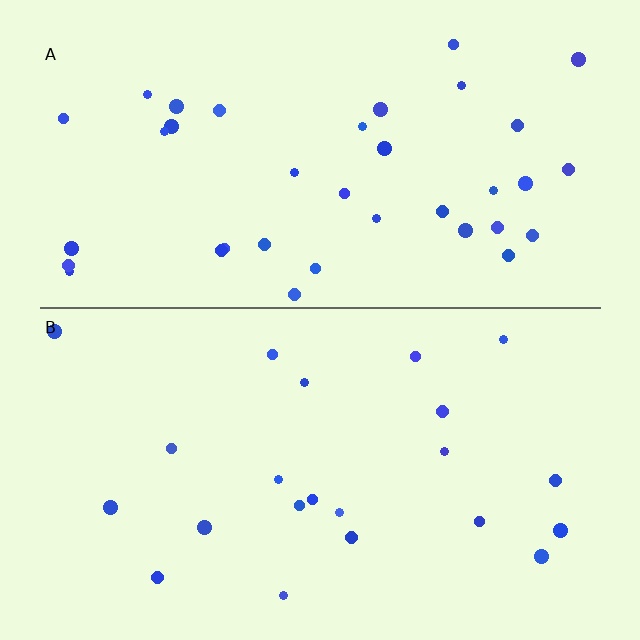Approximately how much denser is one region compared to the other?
Approximately 1.7× — region A over region B.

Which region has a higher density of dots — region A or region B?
A (the top).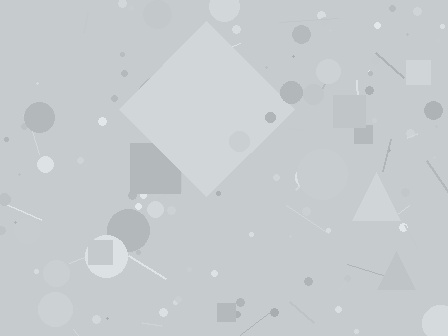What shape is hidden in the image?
A diamond is hidden in the image.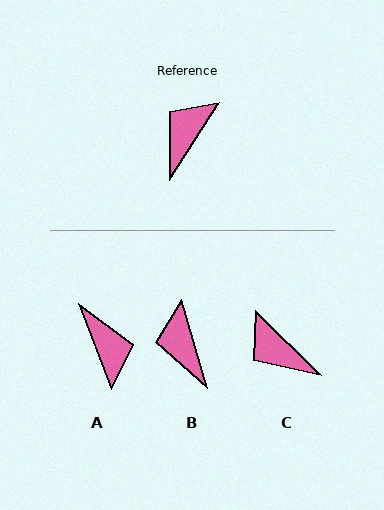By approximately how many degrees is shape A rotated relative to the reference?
Approximately 127 degrees clockwise.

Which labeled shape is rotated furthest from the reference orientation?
A, about 127 degrees away.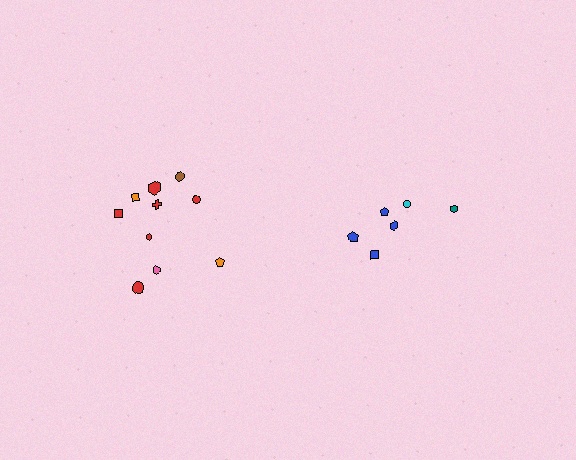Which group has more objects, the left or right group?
The left group.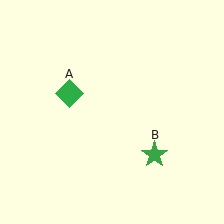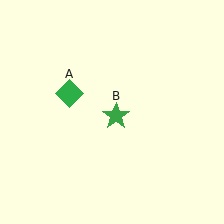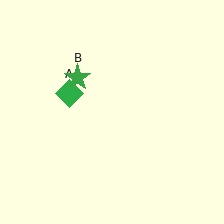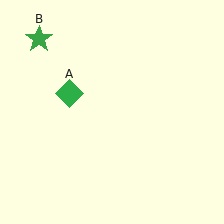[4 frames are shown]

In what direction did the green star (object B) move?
The green star (object B) moved up and to the left.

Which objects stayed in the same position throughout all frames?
Green diamond (object A) remained stationary.